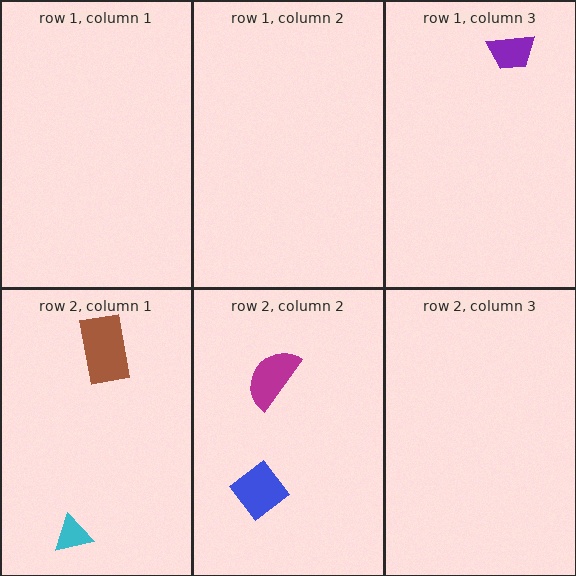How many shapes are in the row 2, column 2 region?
2.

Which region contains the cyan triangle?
The row 2, column 1 region.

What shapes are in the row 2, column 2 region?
The magenta semicircle, the blue diamond.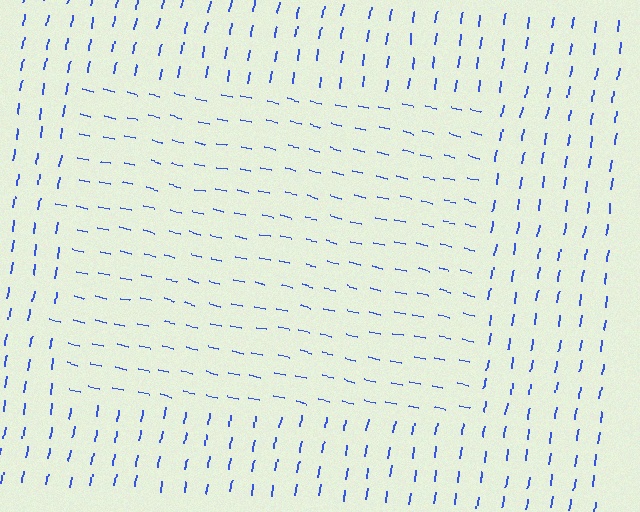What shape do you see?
I see a rectangle.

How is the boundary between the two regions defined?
The boundary is defined purely by a change in line orientation (approximately 85 degrees difference). All lines are the same color and thickness.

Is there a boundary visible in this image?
Yes, there is a texture boundary formed by a change in line orientation.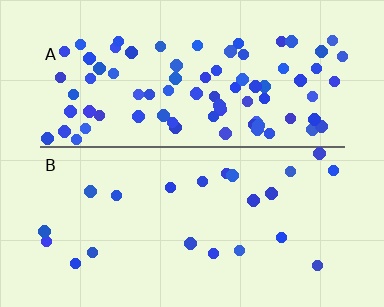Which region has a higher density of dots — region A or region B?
A (the top).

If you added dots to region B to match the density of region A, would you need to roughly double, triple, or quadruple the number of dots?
Approximately quadruple.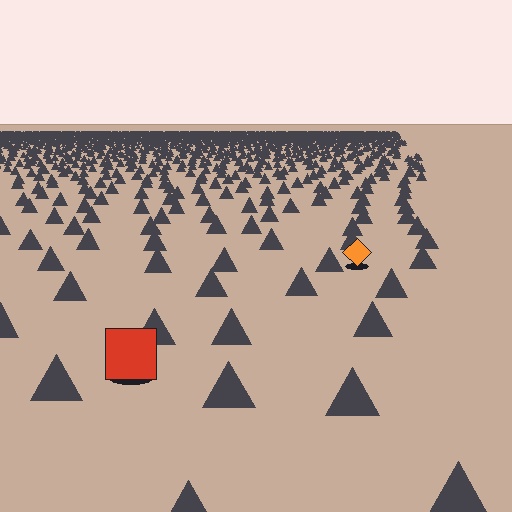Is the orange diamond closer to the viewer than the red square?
No. The red square is closer — you can tell from the texture gradient: the ground texture is coarser near it.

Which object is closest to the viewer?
The red square is closest. The texture marks near it are larger and more spread out.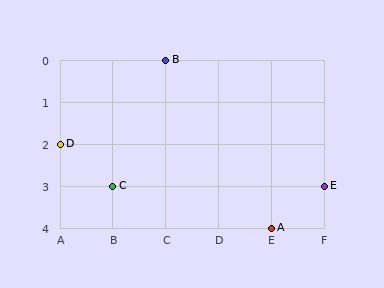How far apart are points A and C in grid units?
Points A and C are 3 columns and 1 row apart (about 3.2 grid units diagonally).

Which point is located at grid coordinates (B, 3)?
Point C is at (B, 3).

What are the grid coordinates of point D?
Point D is at grid coordinates (A, 2).